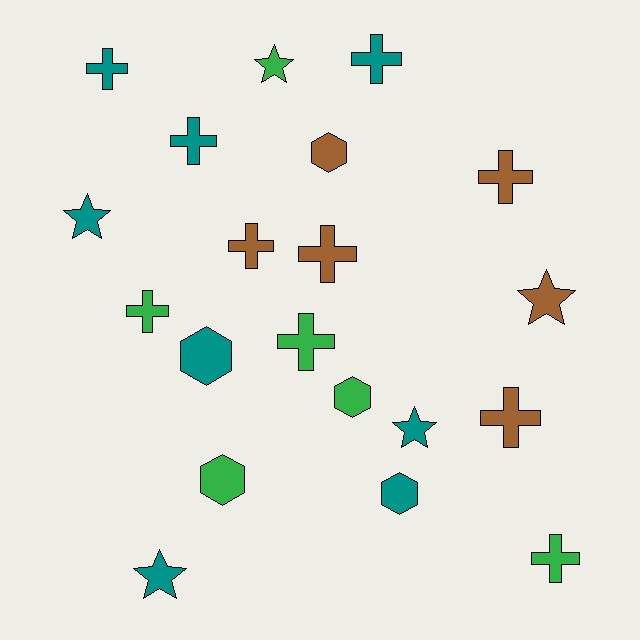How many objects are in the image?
There are 20 objects.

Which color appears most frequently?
Teal, with 8 objects.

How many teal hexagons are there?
There are 2 teal hexagons.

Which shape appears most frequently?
Cross, with 10 objects.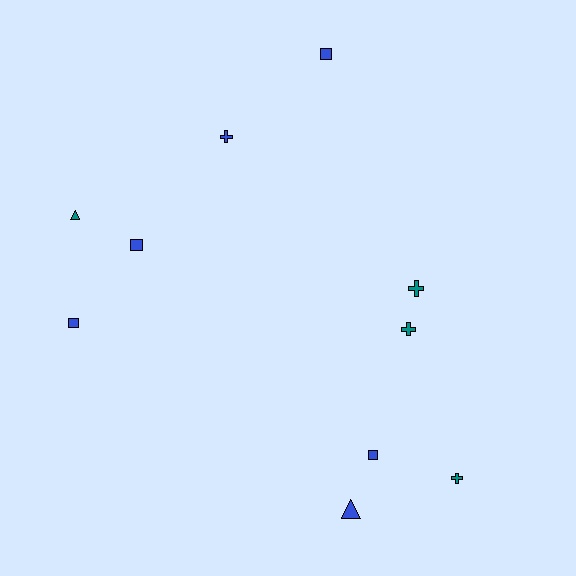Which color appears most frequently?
Blue, with 6 objects.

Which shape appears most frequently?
Square, with 4 objects.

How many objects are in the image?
There are 10 objects.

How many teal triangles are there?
There is 1 teal triangle.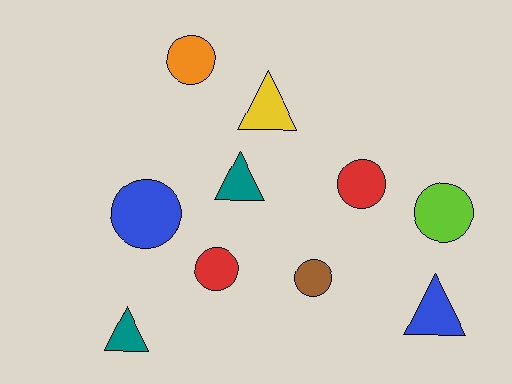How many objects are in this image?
There are 10 objects.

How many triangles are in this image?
There are 4 triangles.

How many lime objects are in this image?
There is 1 lime object.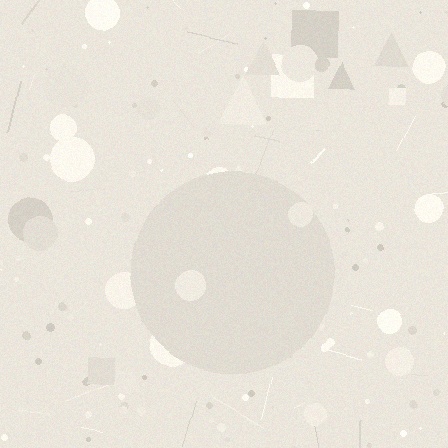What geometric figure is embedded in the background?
A circle is embedded in the background.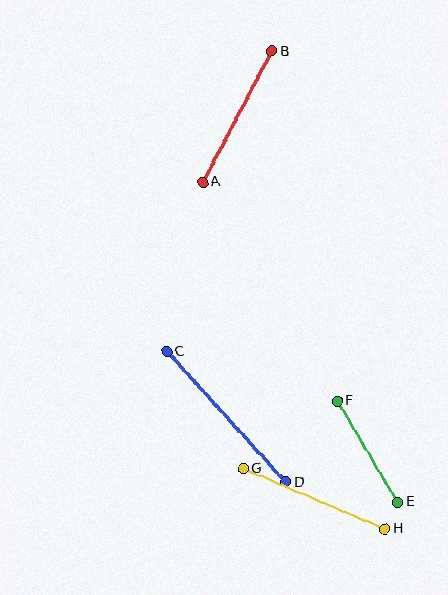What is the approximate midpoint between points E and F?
The midpoint is at approximately (367, 452) pixels.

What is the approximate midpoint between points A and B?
The midpoint is at approximately (237, 117) pixels.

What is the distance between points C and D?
The distance is approximately 176 pixels.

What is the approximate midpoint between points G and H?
The midpoint is at approximately (314, 499) pixels.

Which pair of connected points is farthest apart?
Points C and D are farthest apart.